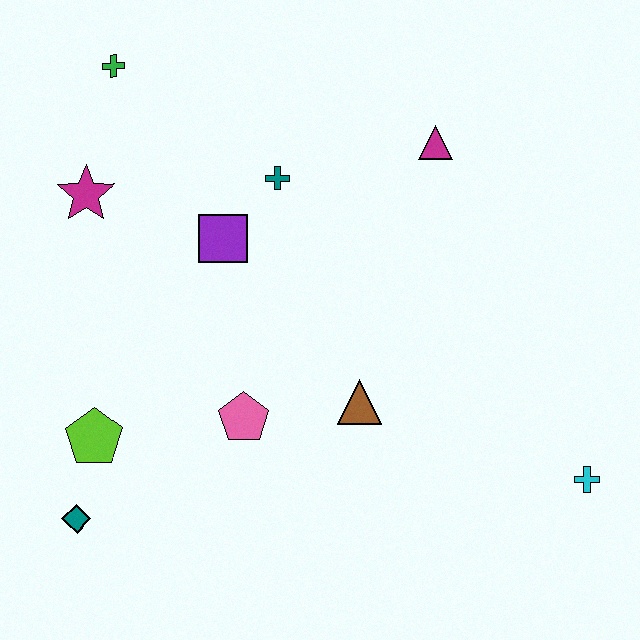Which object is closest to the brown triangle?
The pink pentagon is closest to the brown triangle.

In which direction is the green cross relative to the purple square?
The green cross is above the purple square.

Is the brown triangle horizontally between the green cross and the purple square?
No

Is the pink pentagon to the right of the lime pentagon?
Yes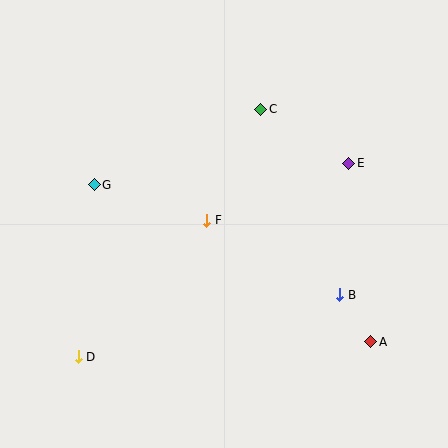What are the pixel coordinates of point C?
Point C is at (261, 109).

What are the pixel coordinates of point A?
Point A is at (371, 342).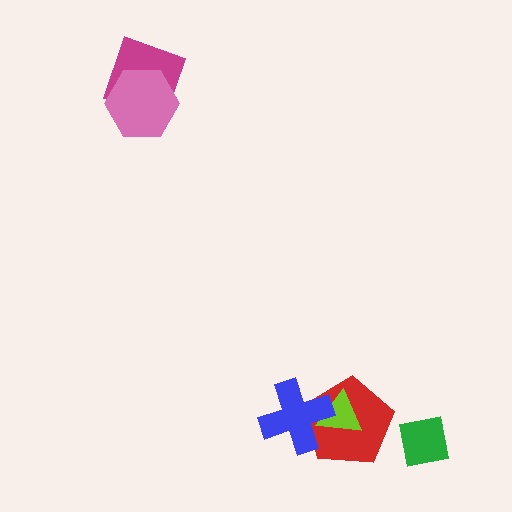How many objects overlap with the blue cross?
2 objects overlap with the blue cross.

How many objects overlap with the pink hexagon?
1 object overlaps with the pink hexagon.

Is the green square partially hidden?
No, no other shape covers it.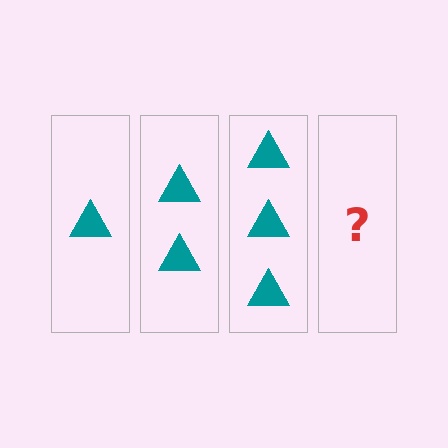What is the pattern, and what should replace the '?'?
The pattern is that each step adds one more triangle. The '?' should be 4 triangles.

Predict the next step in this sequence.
The next step is 4 triangles.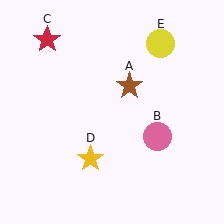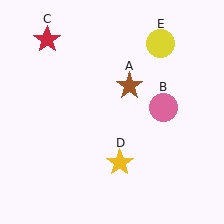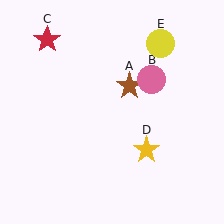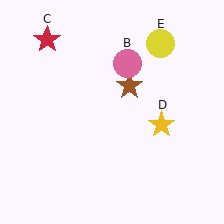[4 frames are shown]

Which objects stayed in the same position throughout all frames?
Brown star (object A) and red star (object C) and yellow circle (object E) remained stationary.